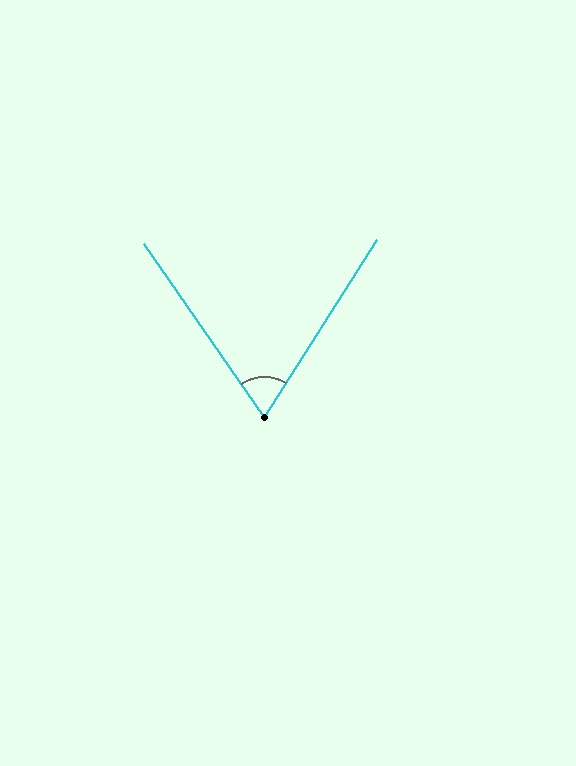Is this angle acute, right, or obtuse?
It is acute.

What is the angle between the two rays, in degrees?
Approximately 67 degrees.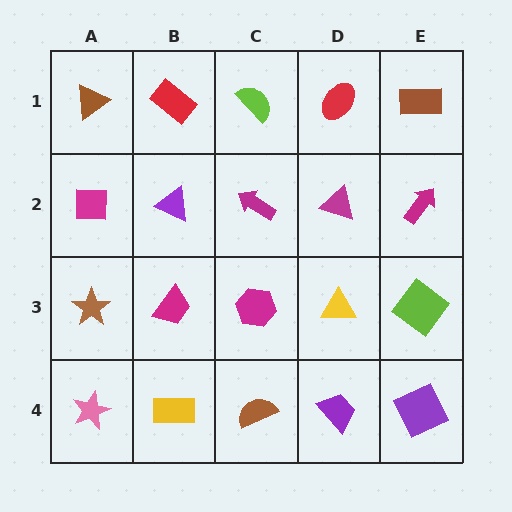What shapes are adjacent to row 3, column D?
A magenta triangle (row 2, column D), a purple trapezoid (row 4, column D), a magenta hexagon (row 3, column C), a lime diamond (row 3, column E).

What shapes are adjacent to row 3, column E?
A magenta arrow (row 2, column E), a purple square (row 4, column E), a yellow triangle (row 3, column D).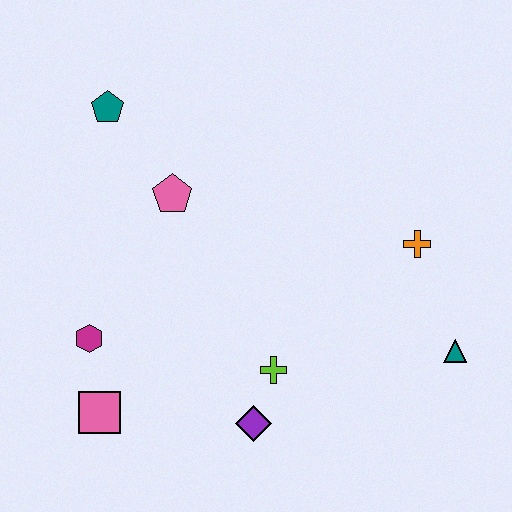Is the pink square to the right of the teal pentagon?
No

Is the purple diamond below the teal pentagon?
Yes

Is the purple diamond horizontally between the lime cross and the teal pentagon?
Yes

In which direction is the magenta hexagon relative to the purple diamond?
The magenta hexagon is to the left of the purple diamond.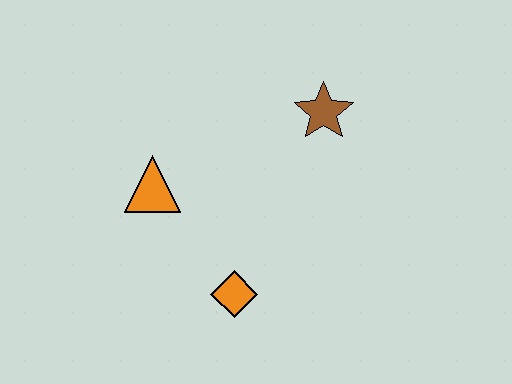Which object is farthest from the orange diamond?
The brown star is farthest from the orange diamond.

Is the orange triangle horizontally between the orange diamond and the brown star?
No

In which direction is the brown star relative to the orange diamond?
The brown star is above the orange diamond.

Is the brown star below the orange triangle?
No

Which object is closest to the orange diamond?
The orange triangle is closest to the orange diamond.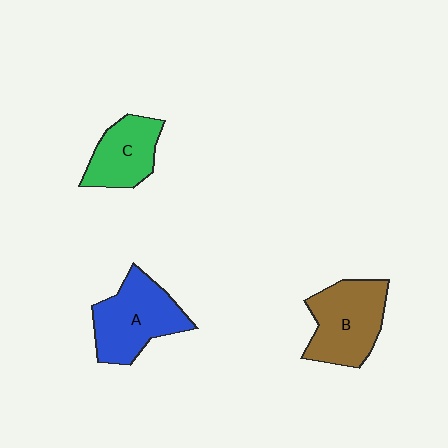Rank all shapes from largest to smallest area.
From largest to smallest: A (blue), B (brown), C (green).